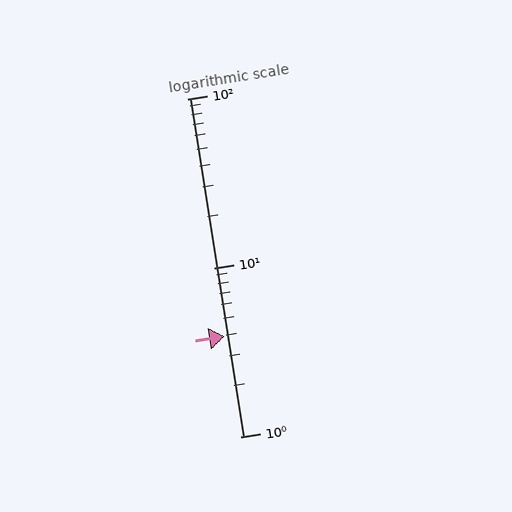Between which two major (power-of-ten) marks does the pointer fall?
The pointer is between 1 and 10.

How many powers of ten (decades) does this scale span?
The scale spans 2 decades, from 1 to 100.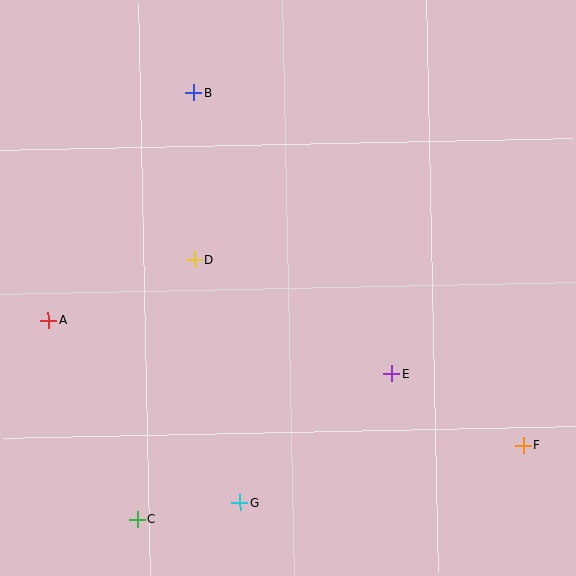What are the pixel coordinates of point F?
Point F is at (523, 446).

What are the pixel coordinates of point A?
Point A is at (48, 320).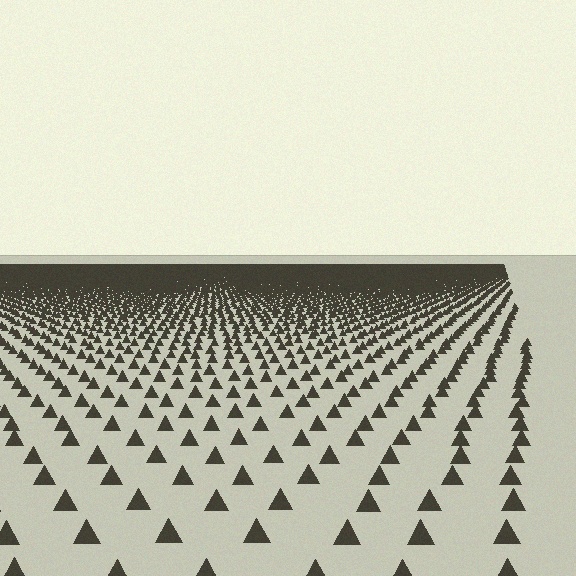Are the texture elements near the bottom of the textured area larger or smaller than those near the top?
Larger. Near the bottom, elements are closer to the viewer and appear at a bigger on-screen size.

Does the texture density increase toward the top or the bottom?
Density increases toward the top.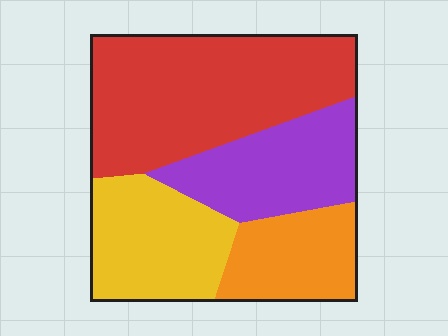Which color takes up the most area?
Red, at roughly 40%.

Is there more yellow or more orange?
Yellow.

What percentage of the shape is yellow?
Yellow covers around 20% of the shape.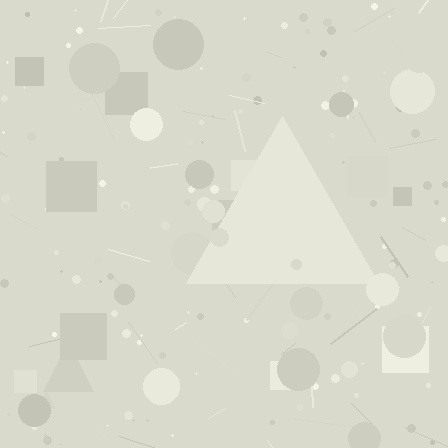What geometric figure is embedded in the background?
A triangle is embedded in the background.